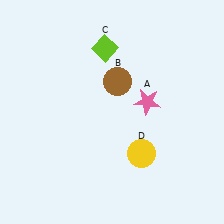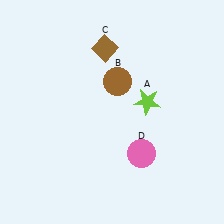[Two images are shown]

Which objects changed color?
A changed from pink to lime. C changed from lime to brown. D changed from yellow to pink.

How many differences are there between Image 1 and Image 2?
There are 3 differences between the two images.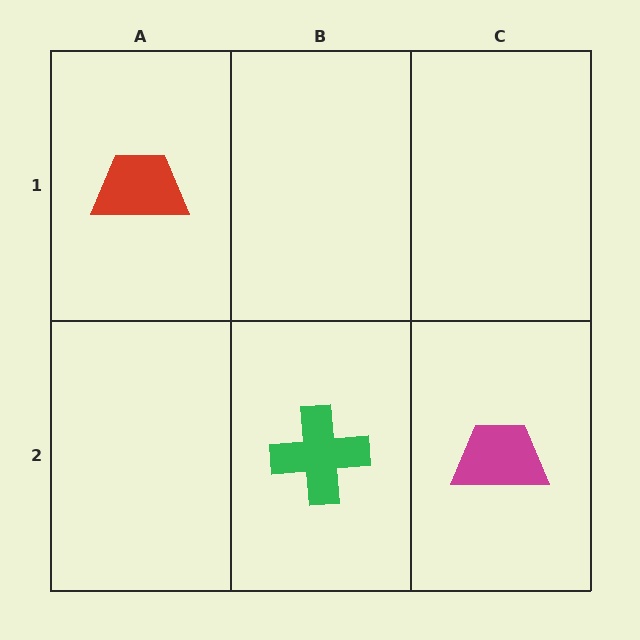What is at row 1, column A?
A red trapezoid.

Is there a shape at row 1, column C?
No, that cell is empty.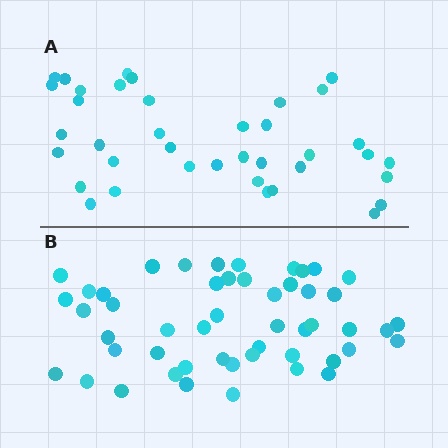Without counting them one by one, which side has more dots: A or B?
Region B (the bottom region) has more dots.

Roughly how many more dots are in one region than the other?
Region B has roughly 12 or so more dots than region A.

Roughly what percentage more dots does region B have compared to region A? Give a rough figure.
About 30% more.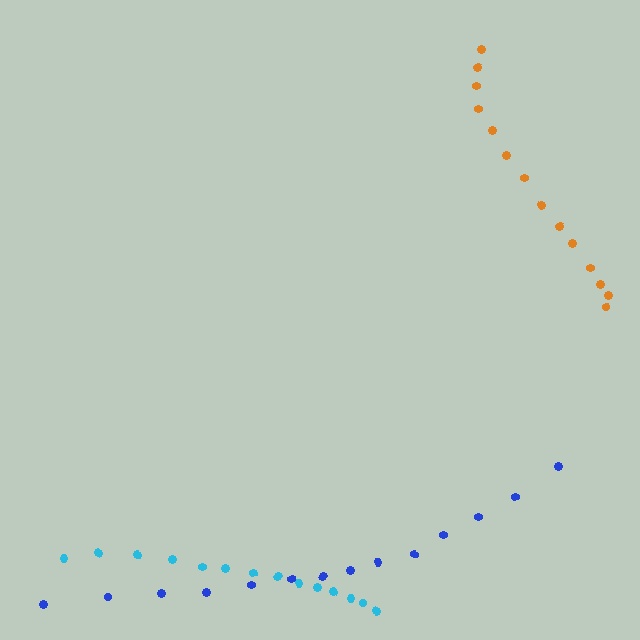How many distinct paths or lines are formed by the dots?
There are 3 distinct paths.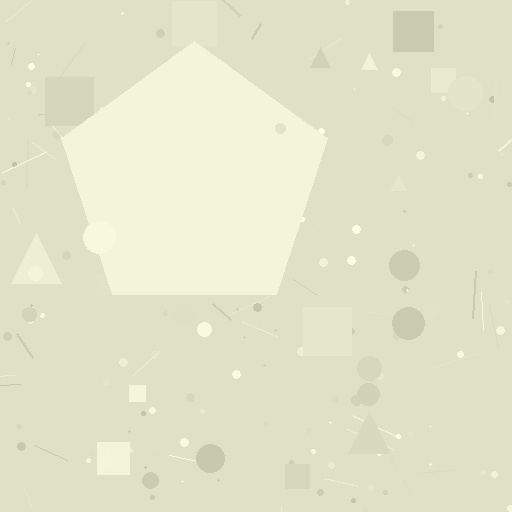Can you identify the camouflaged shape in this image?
The camouflaged shape is a pentagon.